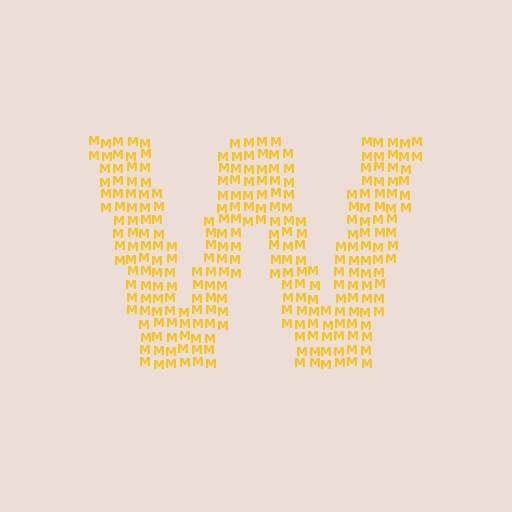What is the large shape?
The large shape is the letter W.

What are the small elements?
The small elements are letter M's.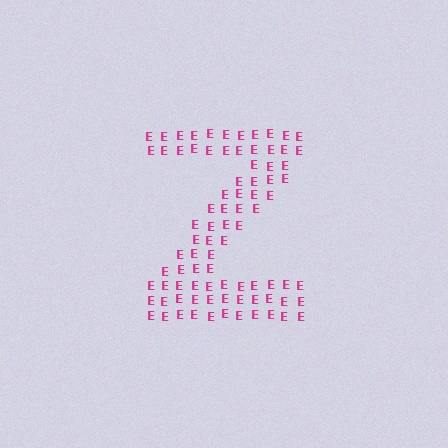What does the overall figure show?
The overall figure shows the letter Z.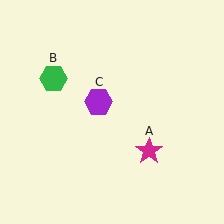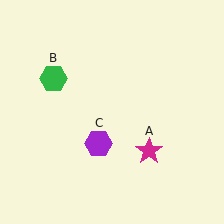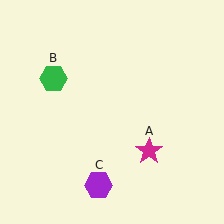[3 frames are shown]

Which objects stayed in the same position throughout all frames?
Magenta star (object A) and green hexagon (object B) remained stationary.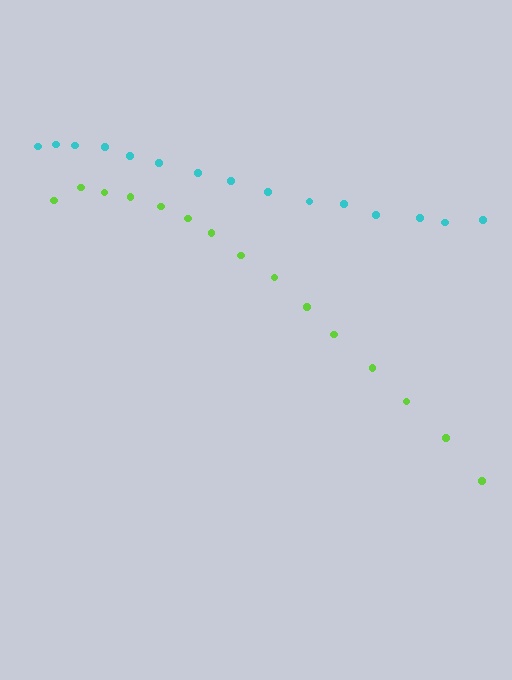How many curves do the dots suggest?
There are 2 distinct paths.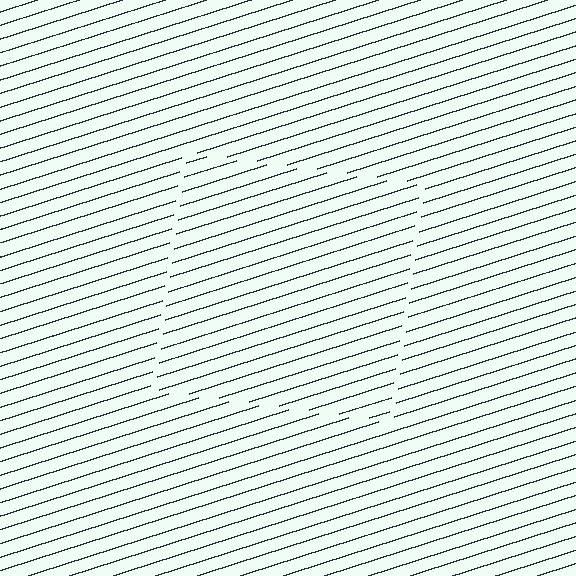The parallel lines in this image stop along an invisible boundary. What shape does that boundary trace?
An illusory square. The interior of the shape contains the same grating, shifted by half a period — the contour is defined by the phase discontinuity where line-ends from the inner and outer gratings abut.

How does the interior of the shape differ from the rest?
The interior of the shape contains the same grating, shifted by half a period — the contour is defined by the phase discontinuity where line-ends from the inner and outer gratings abut.